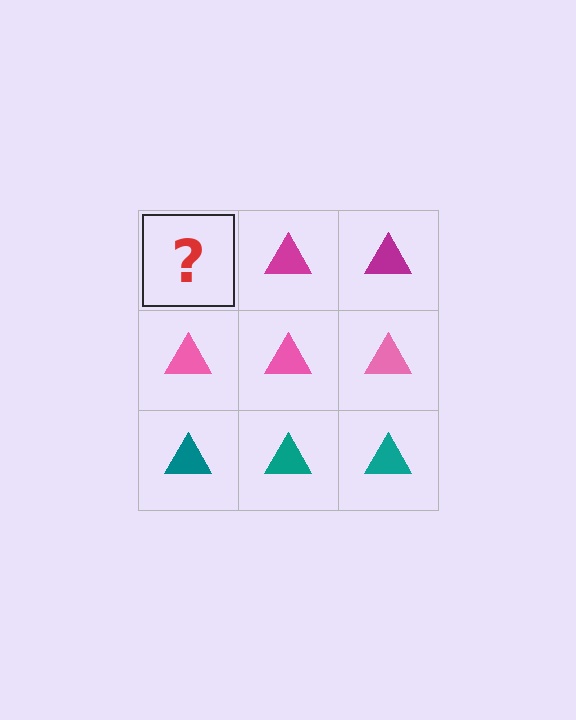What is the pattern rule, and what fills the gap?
The rule is that each row has a consistent color. The gap should be filled with a magenta triangle.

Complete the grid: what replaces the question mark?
The question mark should be replaced with a magenta triangle.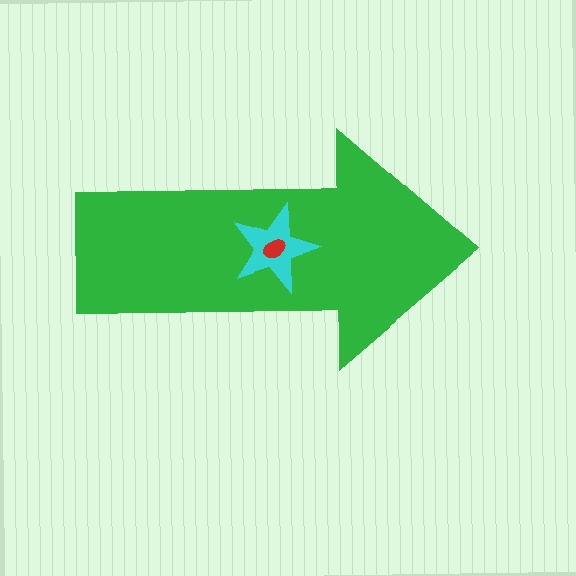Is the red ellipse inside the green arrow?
Yes.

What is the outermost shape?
The green arrow.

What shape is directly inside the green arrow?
The cyan star.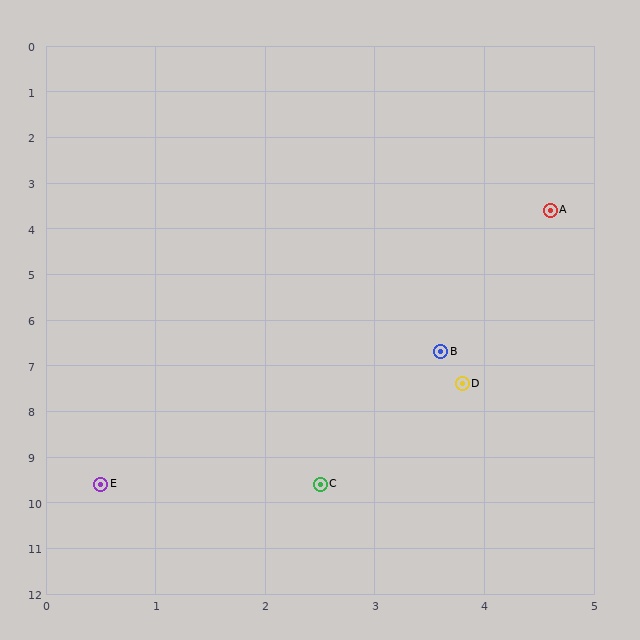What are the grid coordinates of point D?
Point D is at approximately (3.8, 7.4).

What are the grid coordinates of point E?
Point E is at approximately (0.5, 9.6).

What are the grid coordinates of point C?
Point C is at approximately (2.5, 9.6).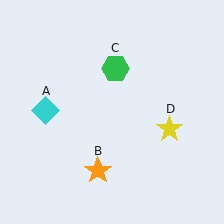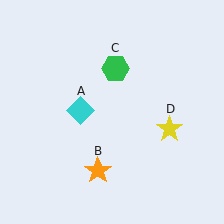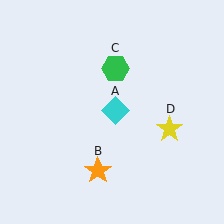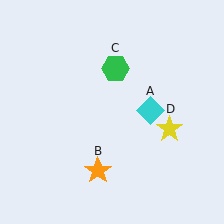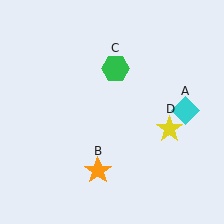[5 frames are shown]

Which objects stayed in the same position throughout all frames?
Orange star (object B) and green hexagon (object C) and yellow star (object D) remained stationary.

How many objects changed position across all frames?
1 object changed position: cyan diamond (object A).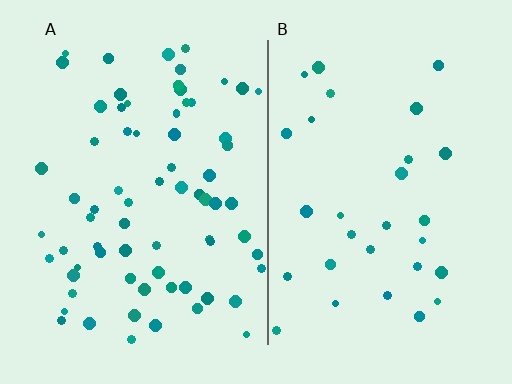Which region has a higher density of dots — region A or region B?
A (the left).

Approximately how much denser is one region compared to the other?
Approximately 2.4× — region A over region B.